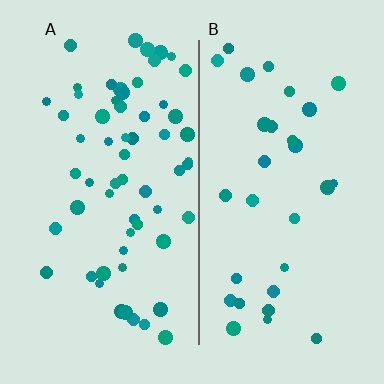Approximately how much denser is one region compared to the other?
Approximately 2.0× — region A over region B.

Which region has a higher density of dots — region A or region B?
A (the left).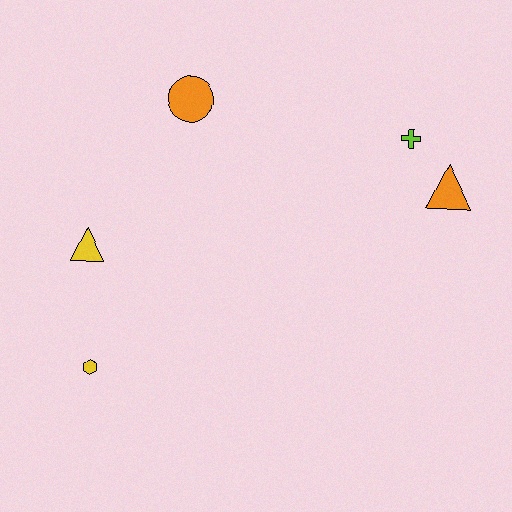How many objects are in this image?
There are 5 objects.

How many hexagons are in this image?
There is 1 hexagon.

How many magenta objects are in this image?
There are no magenta objects.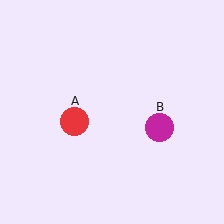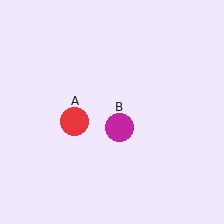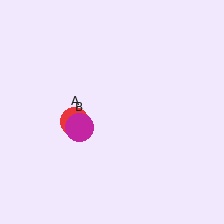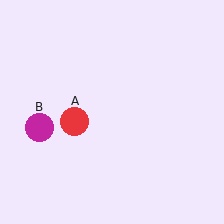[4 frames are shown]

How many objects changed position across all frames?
1 object changed position: magenta circle (object B).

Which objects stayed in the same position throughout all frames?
Red circle (object A) remained stationary.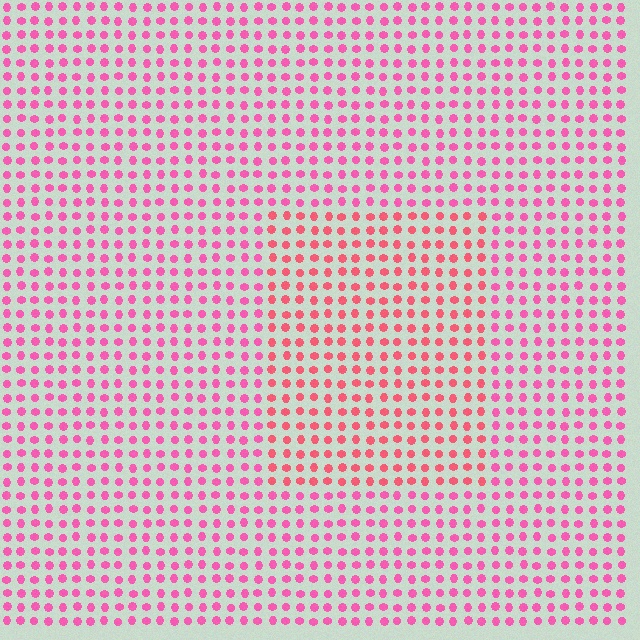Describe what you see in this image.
The image is filled with small pink elements in a uniform arrangement. A rectangle-shaped region is visible where the elements are tinted to a slightly different hue, forming a subtle color boundary.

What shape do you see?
I see a rectangle.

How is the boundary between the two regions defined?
The boundary is defined purely by a slight shift in hue (about 24 degrees). Spacing, size, and orientation are identical on both sides.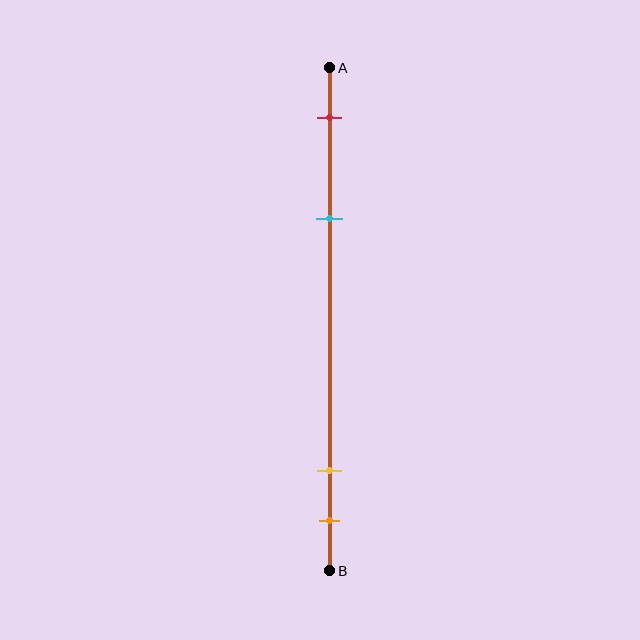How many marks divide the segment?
There are 4 marks dividing the segment.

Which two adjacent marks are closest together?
The yellow and orange marks are the closest adjacent pair.